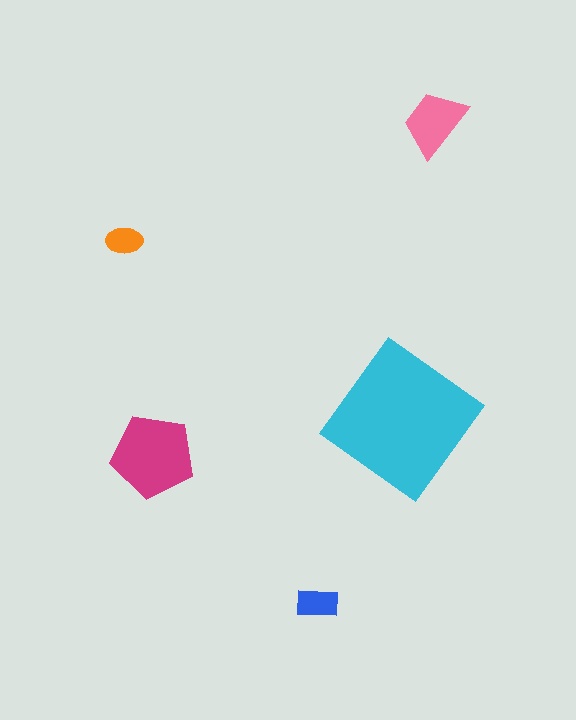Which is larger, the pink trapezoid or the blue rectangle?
The pink trapezoid.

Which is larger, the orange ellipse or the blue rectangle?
The blue rectangle.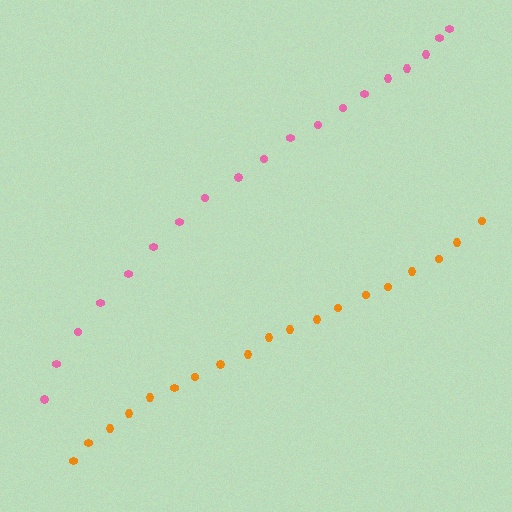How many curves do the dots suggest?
There are 2 distinct paths.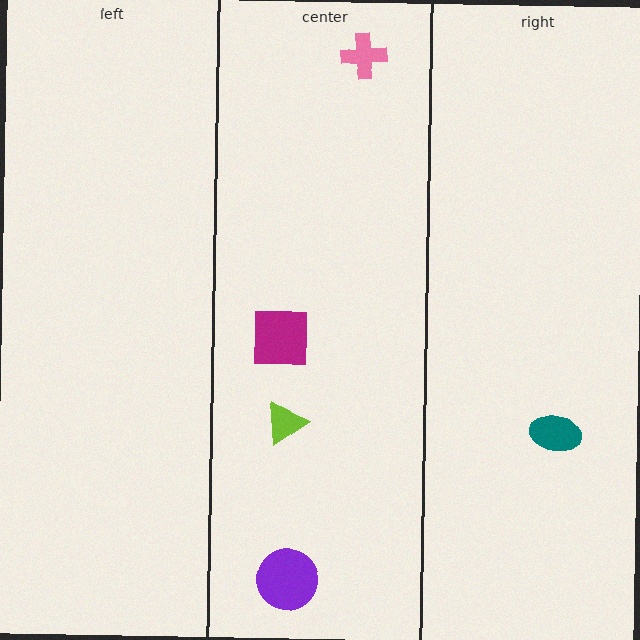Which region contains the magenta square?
The center region.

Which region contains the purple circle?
The center region.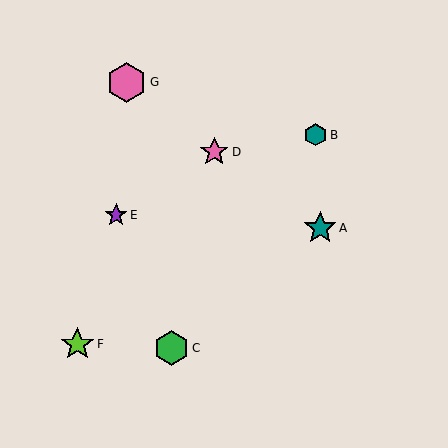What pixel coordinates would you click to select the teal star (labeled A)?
Click at (320, 228) to select the teal star A.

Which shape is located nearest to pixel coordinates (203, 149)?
The pink star (labeled D) at (214, 152) is nearest to that location.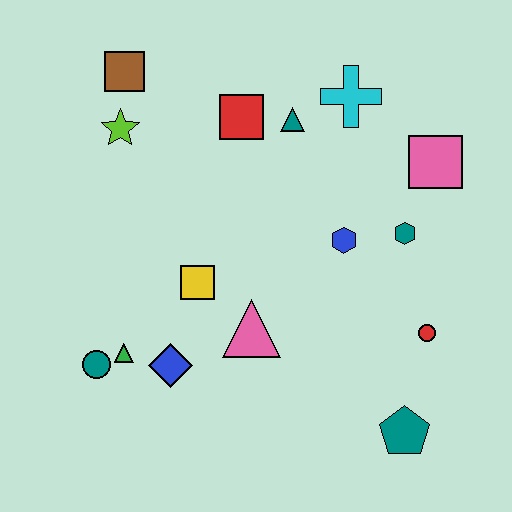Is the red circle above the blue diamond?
Yes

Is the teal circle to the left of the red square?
Yes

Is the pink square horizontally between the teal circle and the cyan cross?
No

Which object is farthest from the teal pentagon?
The brown square is farthest from the teal pentagon.